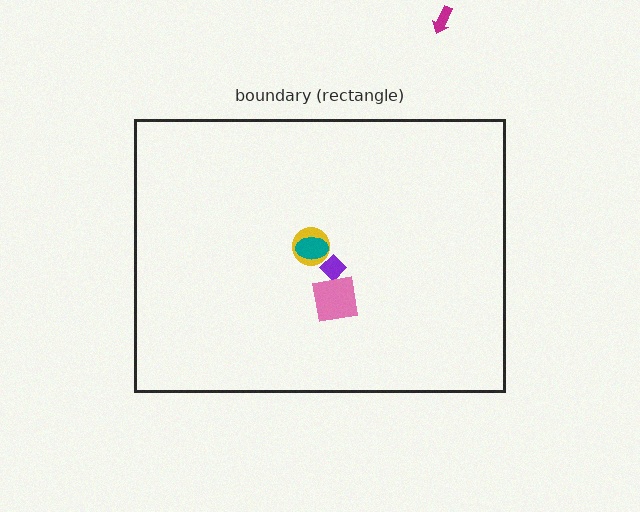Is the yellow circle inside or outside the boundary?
Inside.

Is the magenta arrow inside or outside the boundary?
Outside.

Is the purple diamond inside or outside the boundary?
Inside.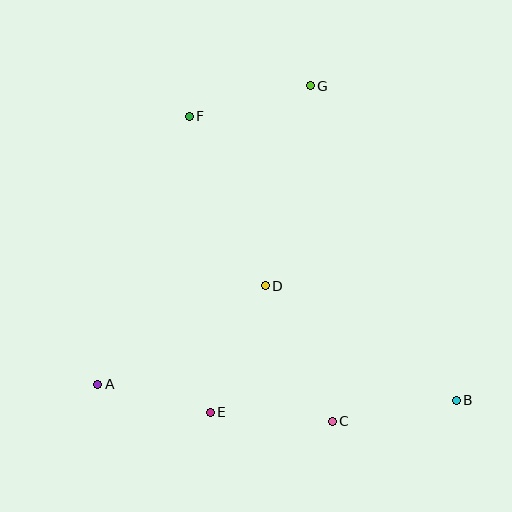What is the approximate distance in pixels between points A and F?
The distance between A and F is approximately 283 pixels.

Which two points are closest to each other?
Points A and E are closest to each other.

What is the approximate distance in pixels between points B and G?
The distance between B and G is approximately 347 pixels.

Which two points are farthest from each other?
Points B and F are farthest from each other.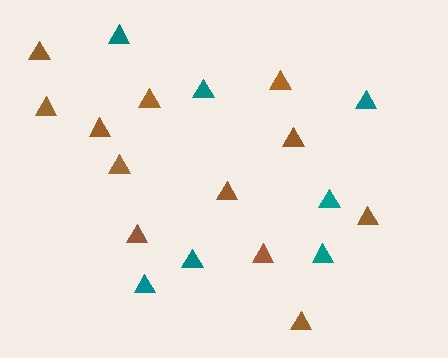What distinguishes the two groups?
There are 2 groups: one group of brown triangles (12) and one group of teal triangles (7).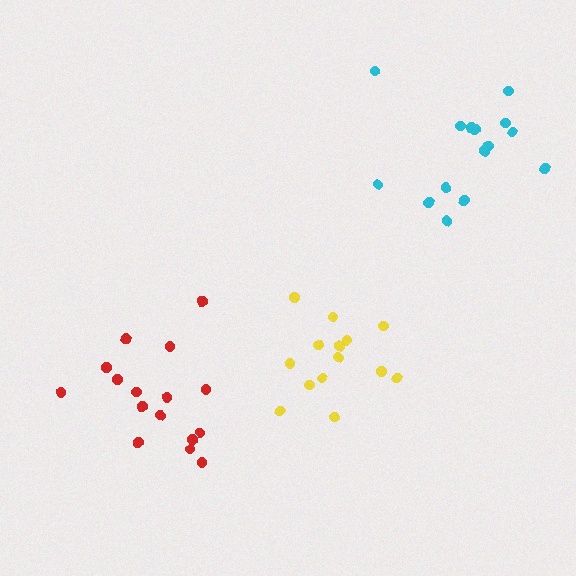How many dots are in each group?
Group 1: 14 dots, Group 2: 16 dots, Group 3: 15 dots (45 total).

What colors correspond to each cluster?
The clusters are colored: yellow, red, cyan.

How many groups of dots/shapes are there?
There are 3 groups.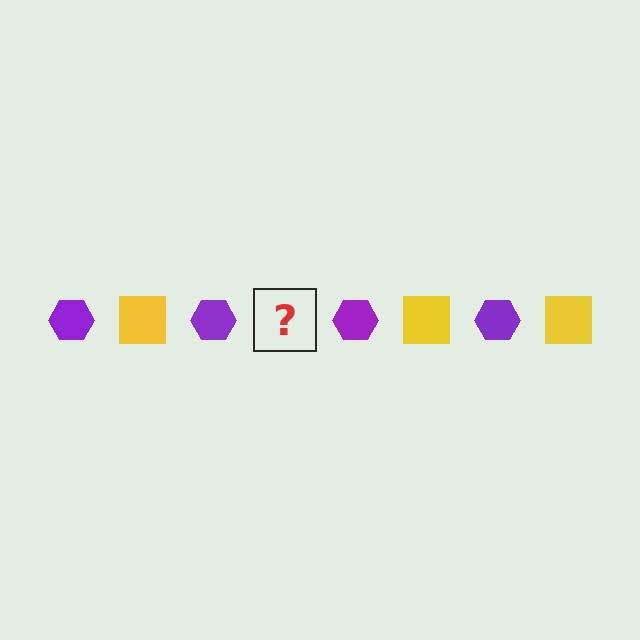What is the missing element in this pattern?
The missing element is a yellow square.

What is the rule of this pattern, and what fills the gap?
The rule is that the pattern alternates between purple hexagon and yellow square. The gap should be filled with a yellow square.